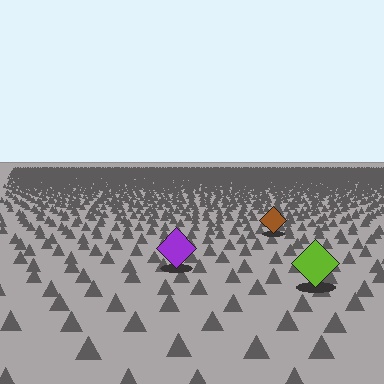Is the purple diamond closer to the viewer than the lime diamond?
No. The lime diamond is closer — you can tell from the texture gradient: the ground texture is coarser near it.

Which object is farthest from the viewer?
The brown diamond is farthest from the viewer. It appears smaller and the ground texture around it is denser.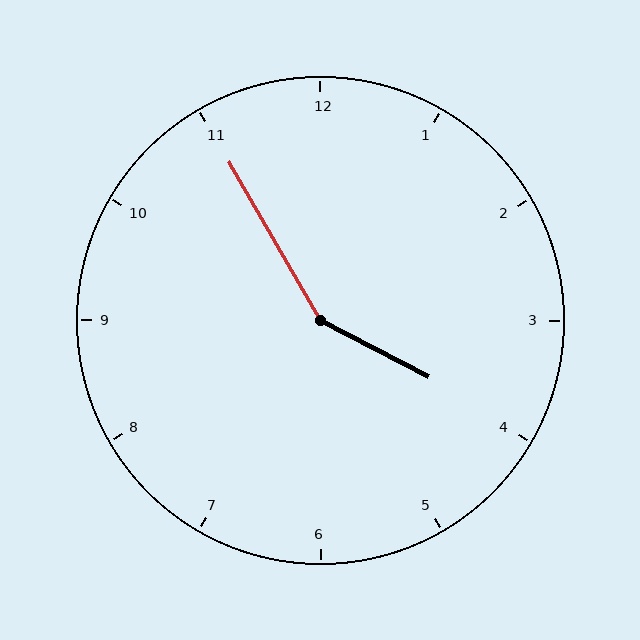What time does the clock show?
3:55.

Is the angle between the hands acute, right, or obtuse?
It is obtuse.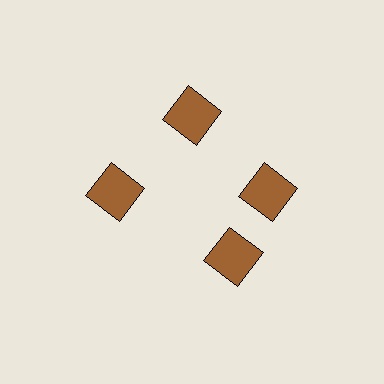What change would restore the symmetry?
The symmetry would be restored by rotating it back into even spacing with its neighbors so that all 4 squares sit at equal angles and equal distance from the center.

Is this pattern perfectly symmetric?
No. The 4 brown squares are arranged in a ring, but one element near the 6 o'clock position is rotated out of alignment along the ring, breaking the 4-fold rotational symmetry.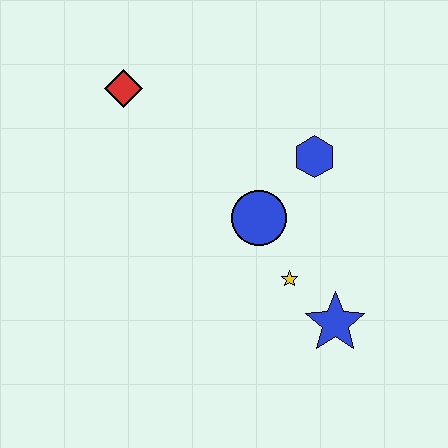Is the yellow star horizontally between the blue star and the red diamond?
Yes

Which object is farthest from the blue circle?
The red diamond is farthest from the blue circle.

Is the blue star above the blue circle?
No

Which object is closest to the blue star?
The yellow star is closest to the blue star.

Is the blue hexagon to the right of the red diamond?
Yes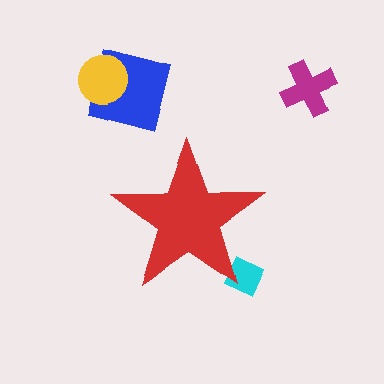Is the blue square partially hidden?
No, the blue square is fully visible.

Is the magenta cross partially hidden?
No, the magenta cross is fully visible.